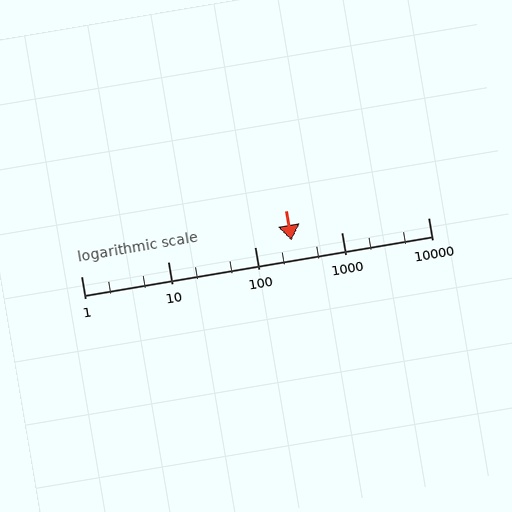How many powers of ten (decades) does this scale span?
The scale spans 4 decades, from 1 to 10000.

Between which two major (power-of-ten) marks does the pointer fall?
The pointer is between 100 and 1000.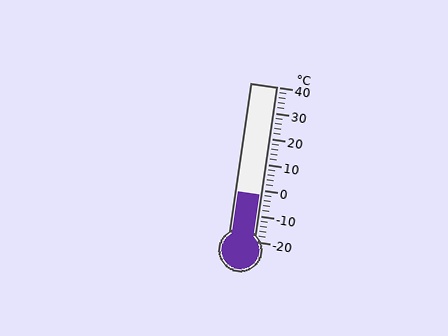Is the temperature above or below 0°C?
The temperature is below 0°C.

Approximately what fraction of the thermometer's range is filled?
The thermometer is filled to approximately 30% of its range.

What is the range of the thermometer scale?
The thermometer scale ranges from -20°C to 40°C.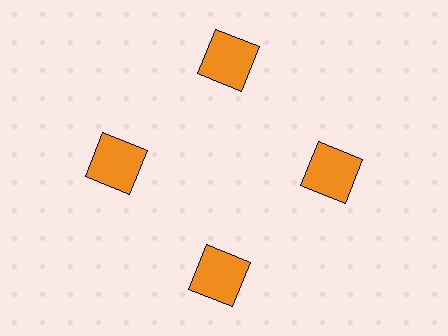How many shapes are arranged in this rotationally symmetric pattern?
There are 4 shapes, arranged in 4 groups of 1.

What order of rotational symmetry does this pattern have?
This pattern has 4-fold rotational symmetry.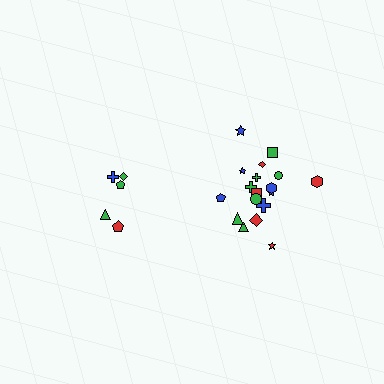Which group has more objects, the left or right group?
The right group.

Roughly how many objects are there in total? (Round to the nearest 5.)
Roughly 25 objects in total.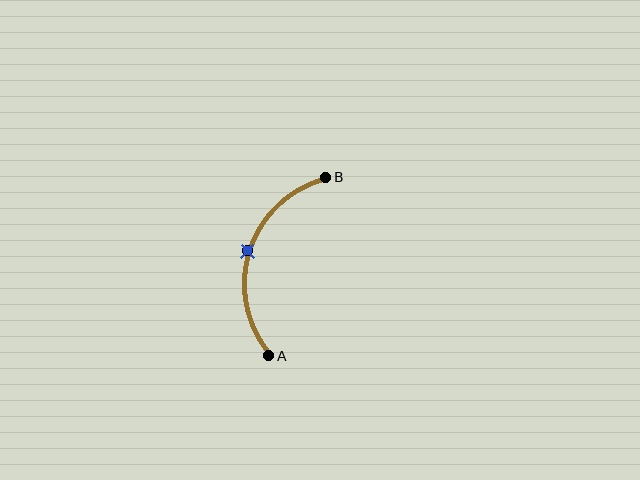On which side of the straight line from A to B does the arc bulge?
The arc bulges to the left of the straight line connecting A and B.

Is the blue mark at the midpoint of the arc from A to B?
Yes. The blue mark lies on the arc at equal arc-length from both A and B — it is the arc midpoint.